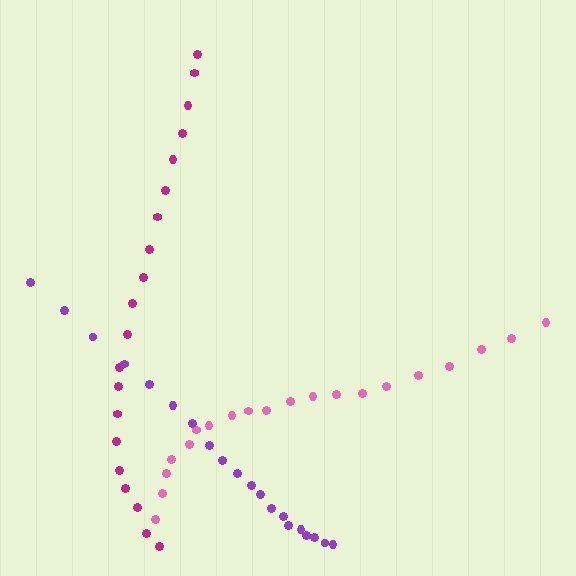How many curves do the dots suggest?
There are 3 distinct paths.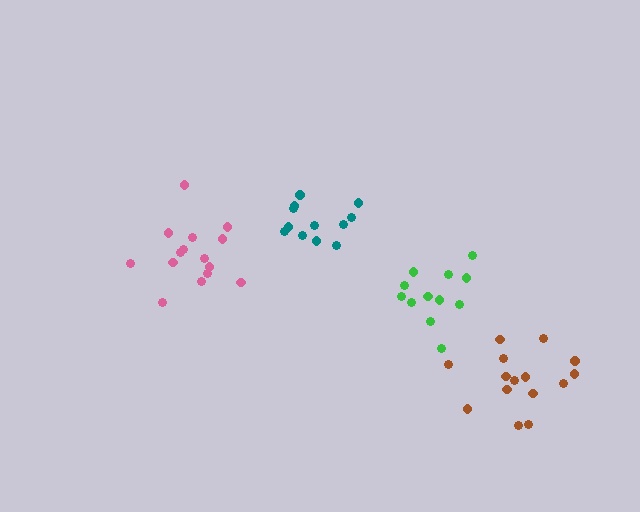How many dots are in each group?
Group 1: 15 dots, Group 2: 15 dots, Group 3: 12 dots, Group 4: 12 dots (54 total).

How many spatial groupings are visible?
There are 4 spatial groupings.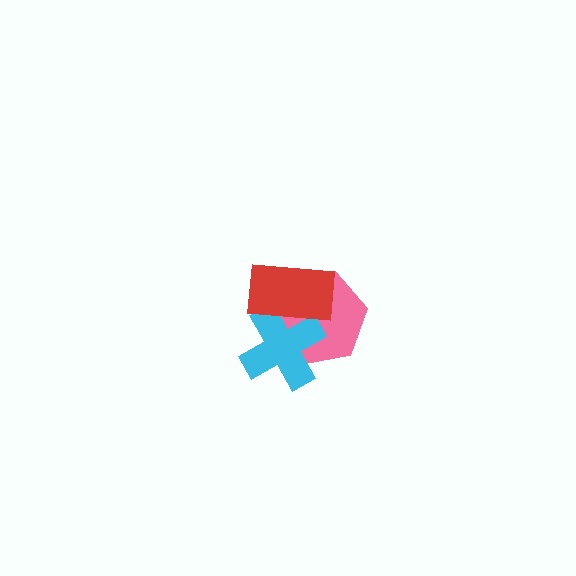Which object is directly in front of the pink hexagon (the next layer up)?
The cyan cross is directly in front of the pink hexagon.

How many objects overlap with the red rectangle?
2 objects overlap with the red rectangle.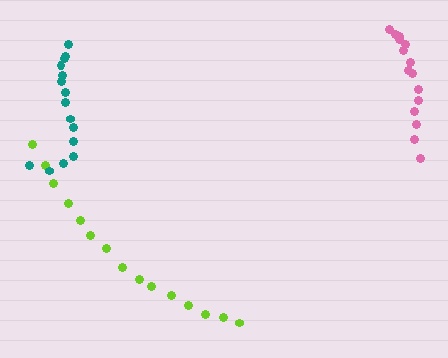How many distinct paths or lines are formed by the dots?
There are 3 distinct paths.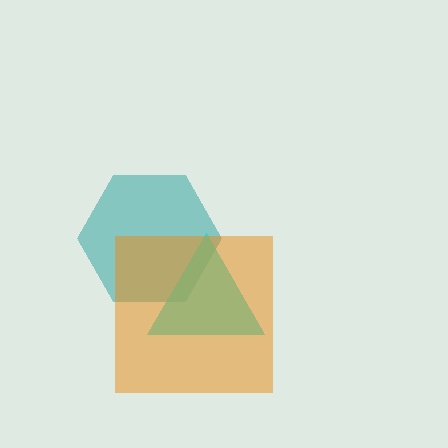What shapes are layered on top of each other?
The layered shapes are: a teal hexagon, a cyan triangle, an orange square.